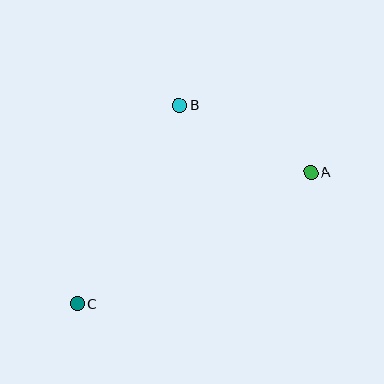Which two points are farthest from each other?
Points A and C are farthest from each other.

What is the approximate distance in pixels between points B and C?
The distance between B and C is approximately 223 pixels.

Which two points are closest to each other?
Points A and B are closest to each other.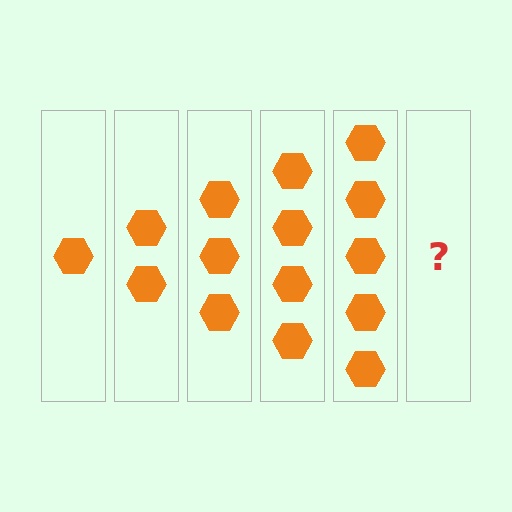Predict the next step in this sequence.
The next step is 6 hexagons.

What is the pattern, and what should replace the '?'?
The pattern is that each step adds one more hexagon. The '?' should be 6 hexagons.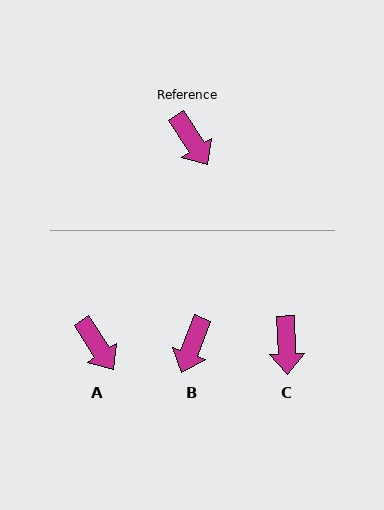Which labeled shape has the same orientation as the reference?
A.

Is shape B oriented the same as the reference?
No, it is off by about 53 degrees.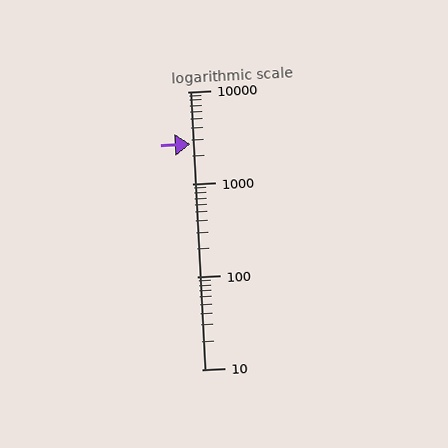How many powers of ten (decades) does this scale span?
The scale spans 3 decades, from 10 to 10000.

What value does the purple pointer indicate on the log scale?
The pointer indicates approximately 2700.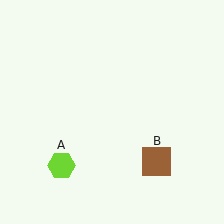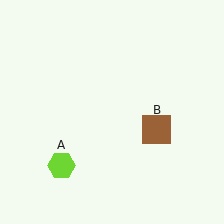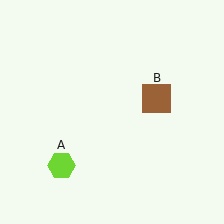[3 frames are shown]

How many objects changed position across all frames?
1 object changed position: brown square (object B).